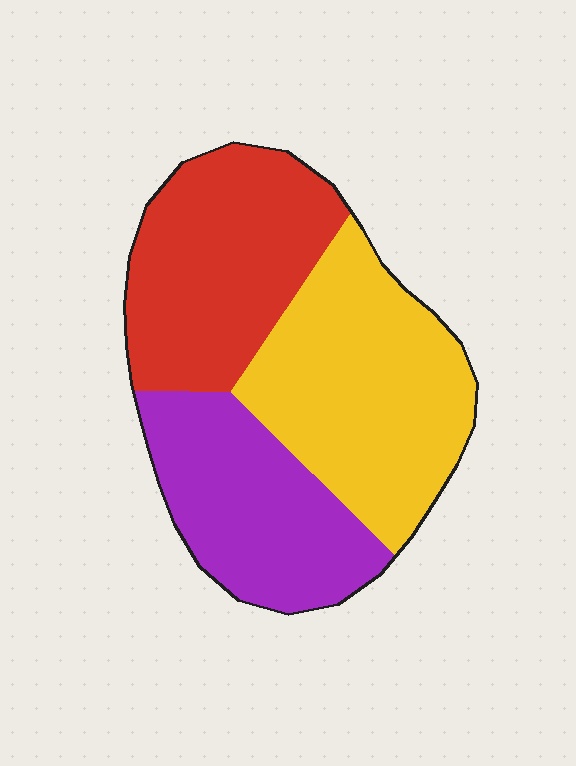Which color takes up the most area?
Yellow, at roughly 40%.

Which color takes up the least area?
Purple, at roughly 30%.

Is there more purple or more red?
Red.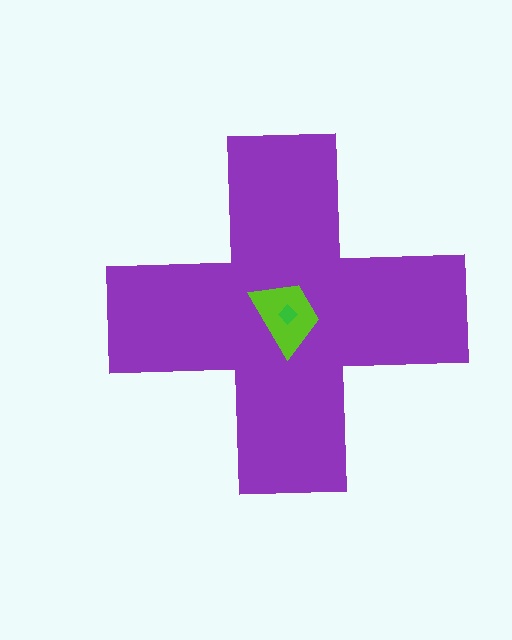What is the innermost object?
The green diamond.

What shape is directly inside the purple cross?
The lime trapezoid.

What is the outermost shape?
The purple cross.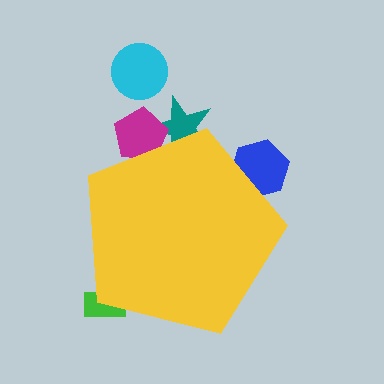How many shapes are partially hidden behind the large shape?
4 shapes are partially hidden.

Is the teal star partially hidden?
Yes, the teal star is partially hidden behind the yellow pentagon.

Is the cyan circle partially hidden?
No, the cyan circle is fully visible.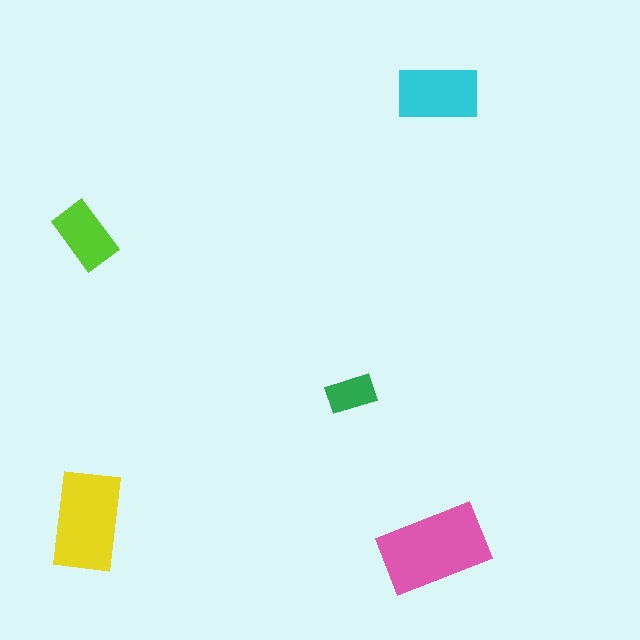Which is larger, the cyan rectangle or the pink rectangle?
The pink one.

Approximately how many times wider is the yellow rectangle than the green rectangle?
About 2 times wider.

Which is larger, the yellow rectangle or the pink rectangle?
The pink one.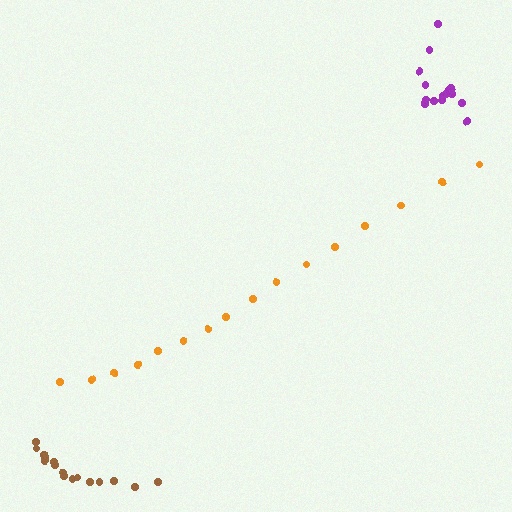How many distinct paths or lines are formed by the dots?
There are 3 distinct paths.